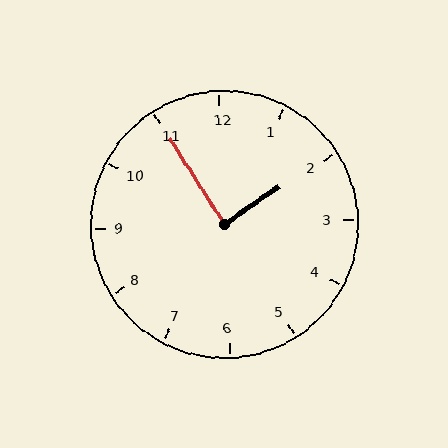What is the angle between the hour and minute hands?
Approximately 88 degrees.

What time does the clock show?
1:55.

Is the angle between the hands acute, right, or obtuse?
It is right.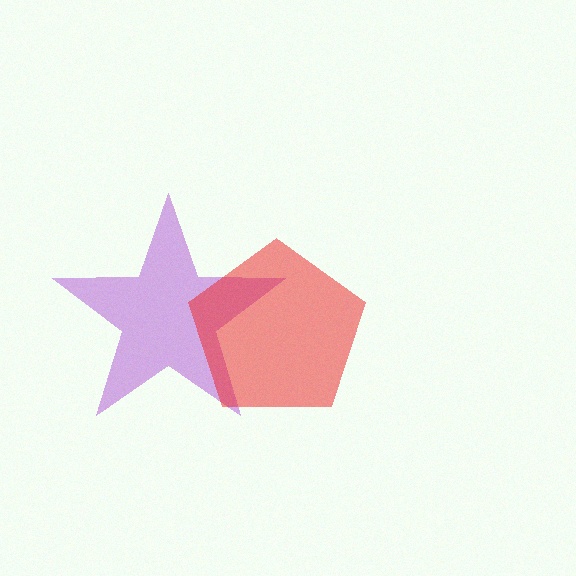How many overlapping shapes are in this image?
There are 2 overlapping shapes in the image.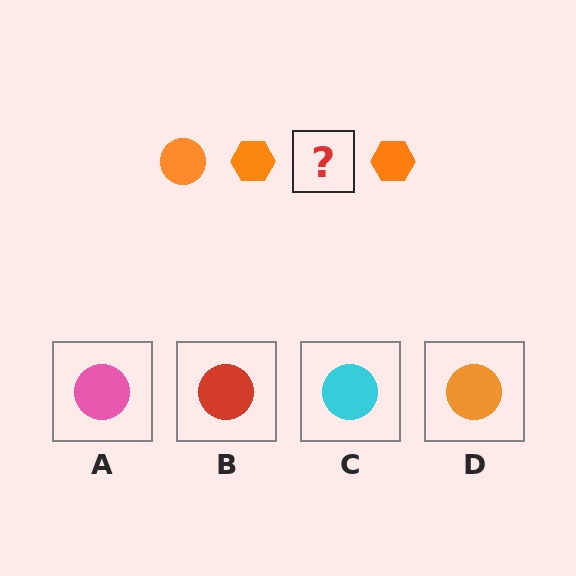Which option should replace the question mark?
Option D.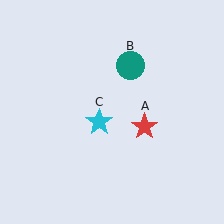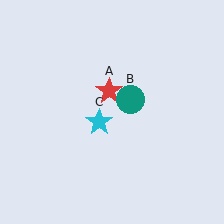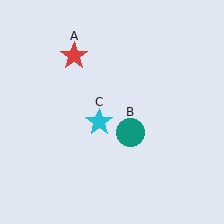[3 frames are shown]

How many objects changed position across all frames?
2 objects changed position: red star (object A), teal circle (object B).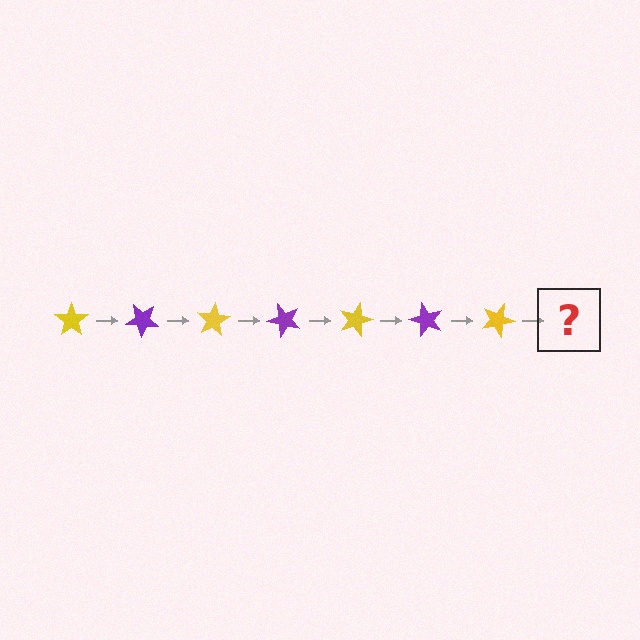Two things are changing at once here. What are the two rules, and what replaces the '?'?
The two rules are that it rotates 40 degrees each step and the color cycles through yellow and purple. The '?' should be a purple star, rotated 280 degrees from the start.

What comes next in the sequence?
The next element should be a purple star, rotated 280 degrees from the start.